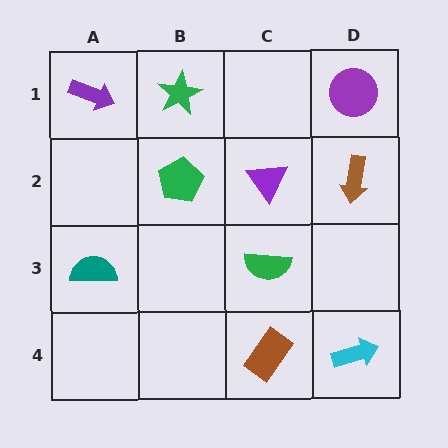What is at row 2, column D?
A brown arrow.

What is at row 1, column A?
A purple arrow.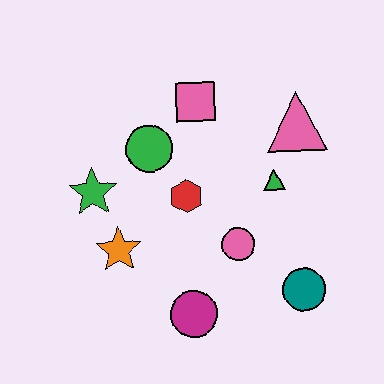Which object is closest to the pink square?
The green circle is closest to the pink square.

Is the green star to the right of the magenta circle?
No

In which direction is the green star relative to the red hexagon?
The green star is to the left of the red hexagon.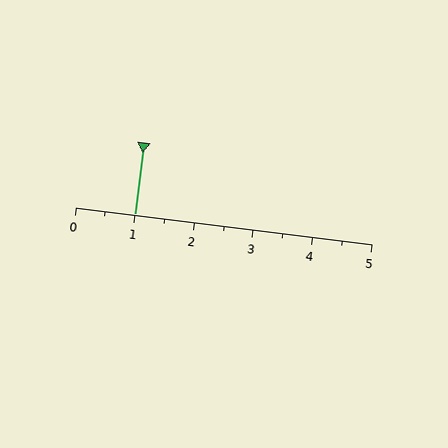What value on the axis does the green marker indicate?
The marker indicates approximately 1.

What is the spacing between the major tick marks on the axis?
The major ticks are spaced 1 apart.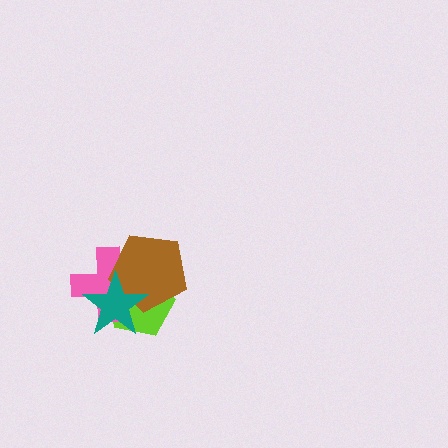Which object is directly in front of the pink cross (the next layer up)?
The brown pentagon is directly in front of the pink cross.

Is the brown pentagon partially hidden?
Yes, it is partially covered by another shape.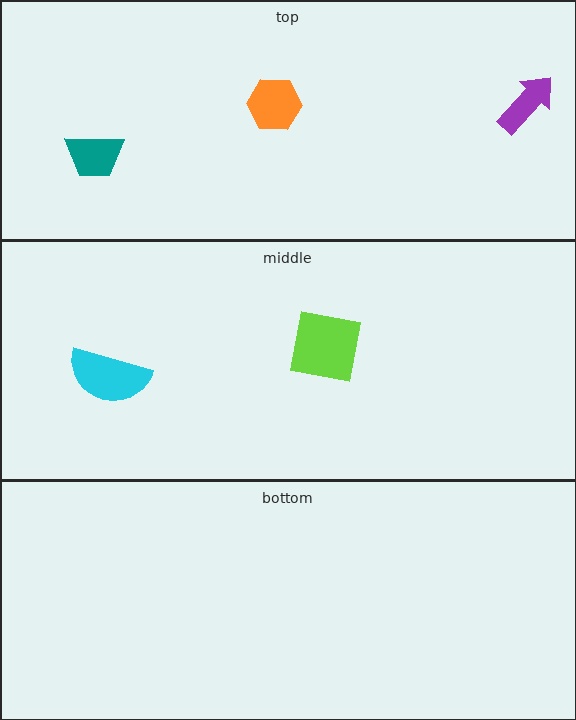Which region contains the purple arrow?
The top region.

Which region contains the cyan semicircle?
The middle region.